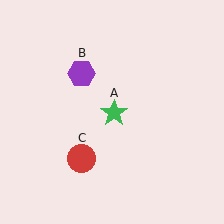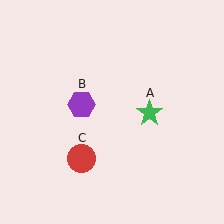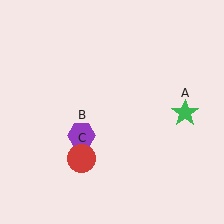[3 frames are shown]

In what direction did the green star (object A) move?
The green star (object A) moved right.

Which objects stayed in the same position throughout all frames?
Red circle (object C) remained stationary.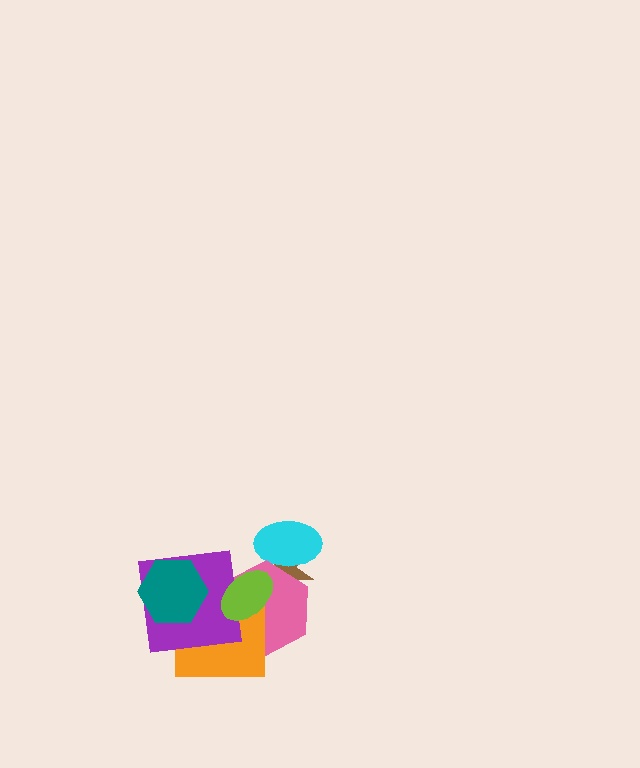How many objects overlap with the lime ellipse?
4 objects overlap with the lime ellipse.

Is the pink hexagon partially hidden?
Yes, it is partially covered by another shape.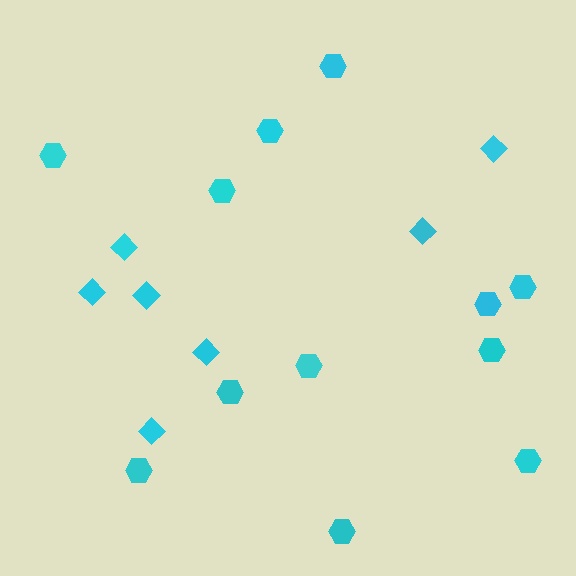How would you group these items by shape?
There are 2 groups: one group of diamonds (7) and one group of hexagons (12).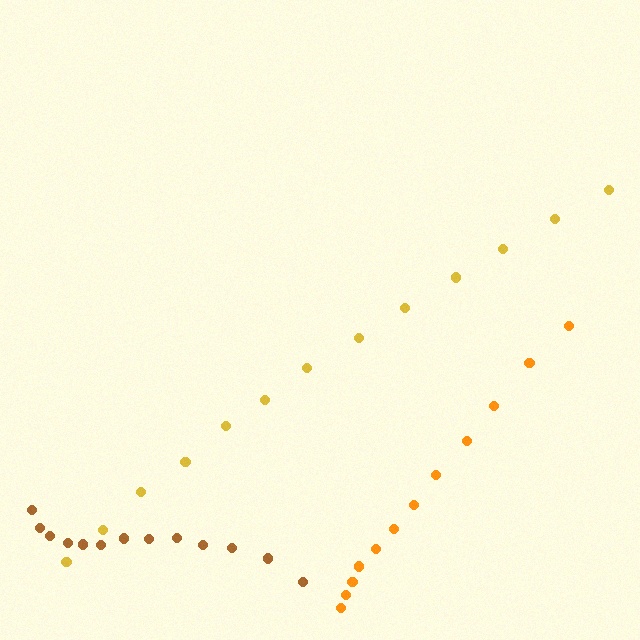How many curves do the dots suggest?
There are 3 distinct paths.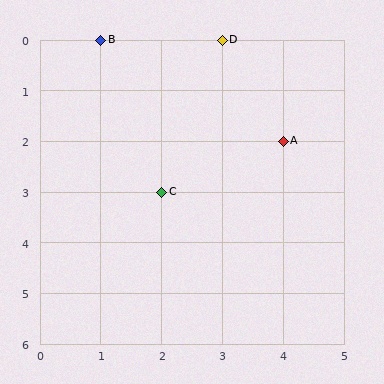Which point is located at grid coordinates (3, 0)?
Point D is at (3, 0).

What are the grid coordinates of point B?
Point B is at grid coordinates (1, 0).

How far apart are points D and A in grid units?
Points D and A are 1 column and 2 rows apart (about 2.2 grid units diagonally).